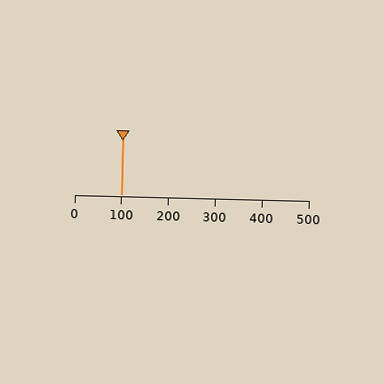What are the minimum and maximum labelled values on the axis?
The axis runs from 0 to 500.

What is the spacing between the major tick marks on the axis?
The major ticks are spaced 100 apart.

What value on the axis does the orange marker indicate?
The marker indicates approximately 100.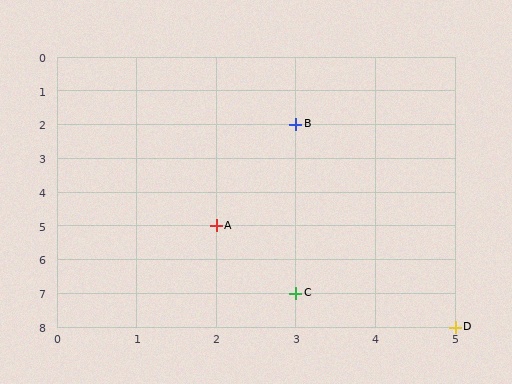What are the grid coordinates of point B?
Point B is at grid coordinates (3, 2).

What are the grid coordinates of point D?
Point D is at grid coordinates (5, 8).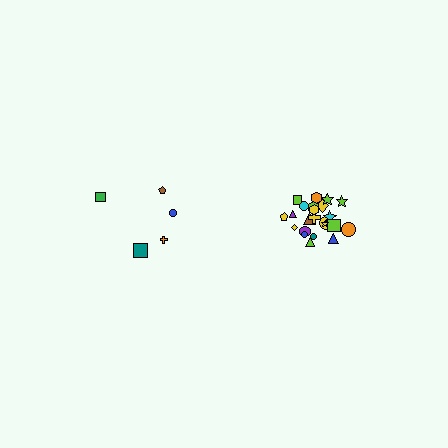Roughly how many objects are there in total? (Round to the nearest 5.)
Roughly 30 objects in total.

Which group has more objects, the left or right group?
The right group.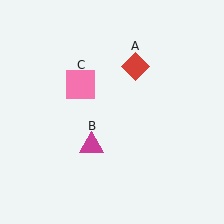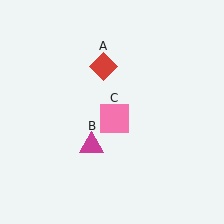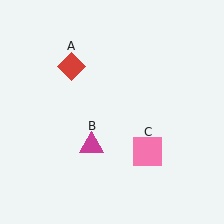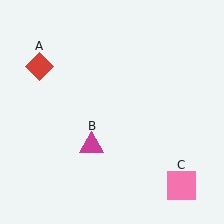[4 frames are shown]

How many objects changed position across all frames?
2 objects changed position: red diamond (object A), pink square (object C).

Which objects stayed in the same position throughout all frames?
Magenta triangle (object B) remained stationary.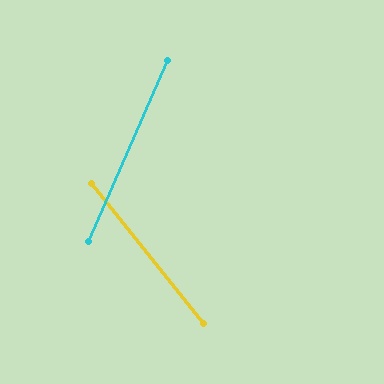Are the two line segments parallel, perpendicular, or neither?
Neither parallel nor perpendicular — they differ by about 62°.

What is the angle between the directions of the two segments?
Approximately 62 degrees.